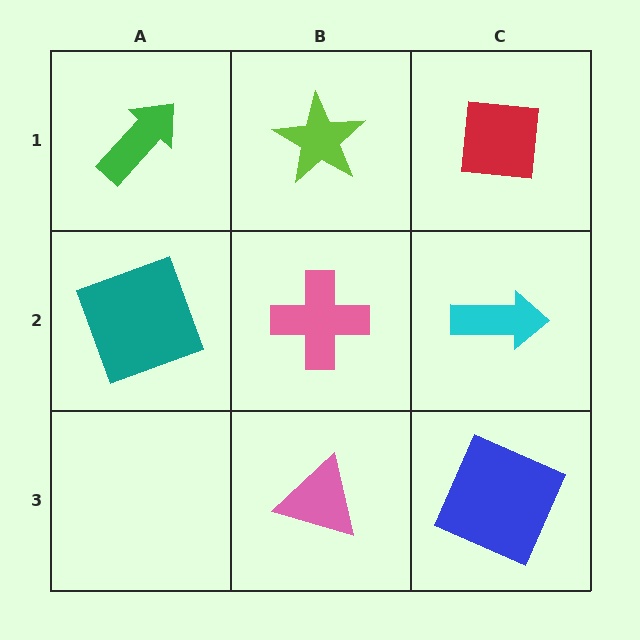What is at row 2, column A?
A teal square.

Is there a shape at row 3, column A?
No, that cell is empty.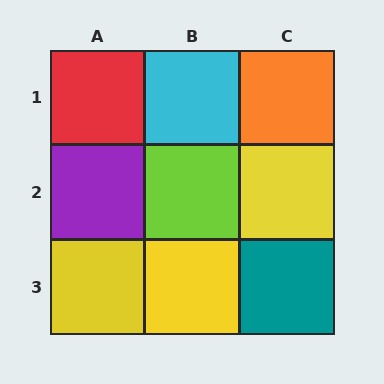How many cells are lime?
1 cell is lime.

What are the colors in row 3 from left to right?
Yellow, yellow, teal.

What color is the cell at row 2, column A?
Purple.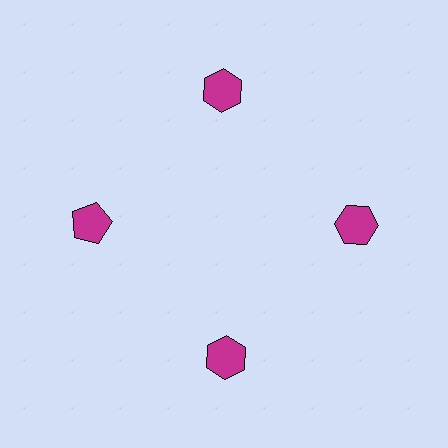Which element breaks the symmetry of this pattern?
The magenta pentagon at roughly the 9 o'clock position breaks the symmetry. All other shapes are magenta hexagons.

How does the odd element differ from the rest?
It has a different shape: pentagon instead of hexagon.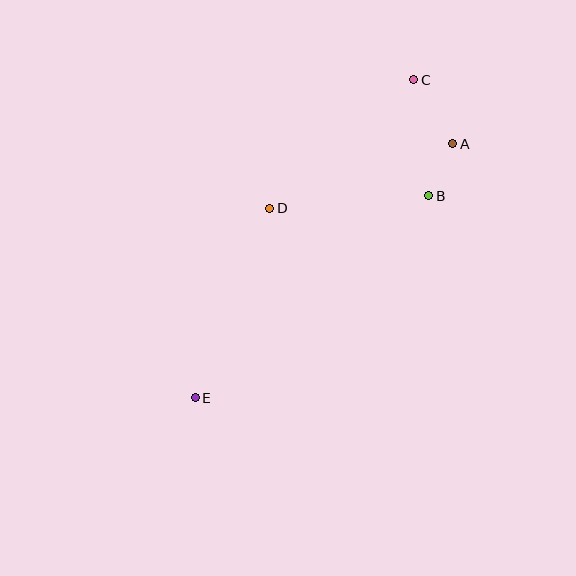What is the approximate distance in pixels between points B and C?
The distance between B and C is approximately 117 pixels.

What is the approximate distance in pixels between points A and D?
The distance between A and D is approximately 194 pixels.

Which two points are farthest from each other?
Points C and E are farthest from each other.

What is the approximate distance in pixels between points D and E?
The distance between D and E is approximately 203 pixels.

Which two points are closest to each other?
Points A and B are closest to each other.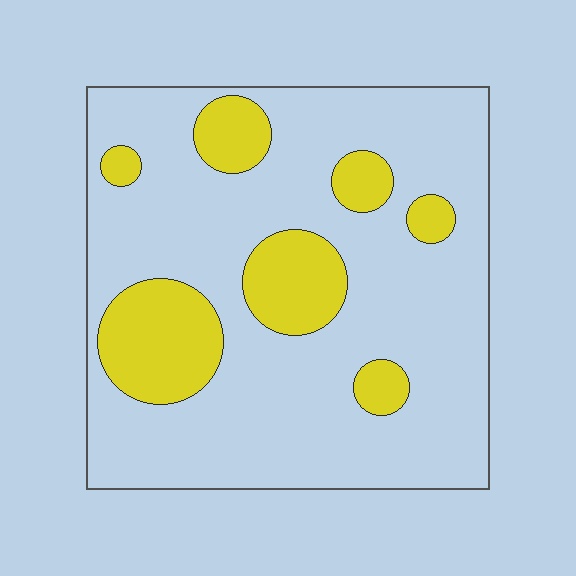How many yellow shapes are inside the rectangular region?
7.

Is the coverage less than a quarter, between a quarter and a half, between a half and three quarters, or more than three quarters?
Less than a quarter.